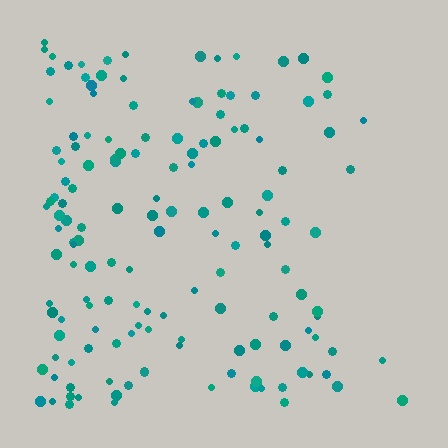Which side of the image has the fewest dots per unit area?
The right.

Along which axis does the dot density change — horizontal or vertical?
Horizontal.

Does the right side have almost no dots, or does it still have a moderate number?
Still a moderate number, just noticeably fewer than the left.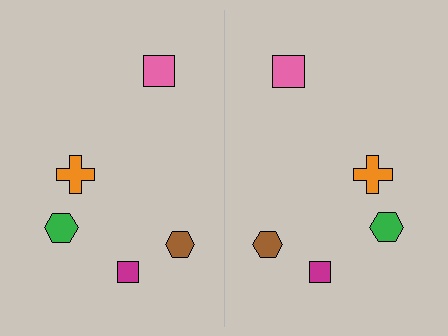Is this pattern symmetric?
Yes, this pattern has bilateral (reflection) symmetry.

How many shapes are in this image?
There are 10 shapes in this image.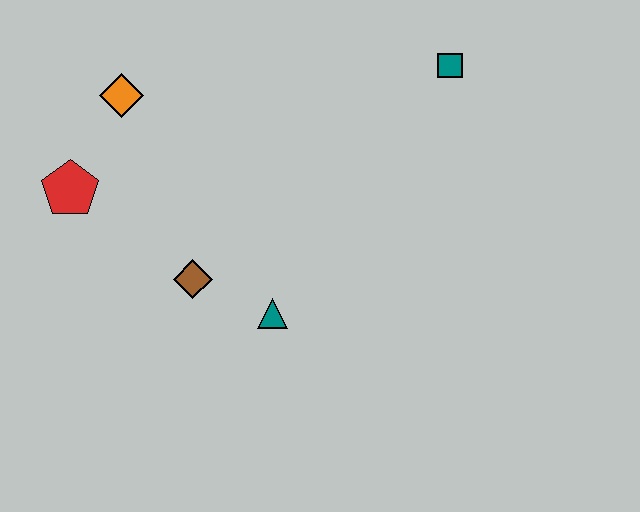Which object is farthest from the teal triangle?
The teal square is farthest from the teal triangle.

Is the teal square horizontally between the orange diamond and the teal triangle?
No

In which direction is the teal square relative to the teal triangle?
The teal square is above the teal triangle.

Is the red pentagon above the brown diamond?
Yes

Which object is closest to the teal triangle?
The brown diamond is closest to the teal triangle.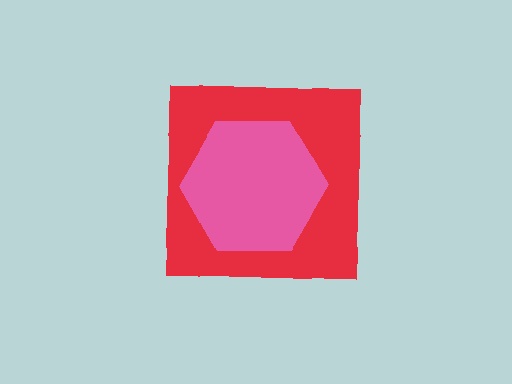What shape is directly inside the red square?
The pink hexagon.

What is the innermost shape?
The pink hexagon.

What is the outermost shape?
The red square.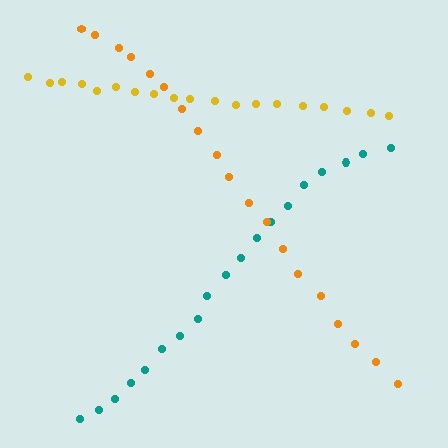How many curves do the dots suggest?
There are 3 distinct paths.